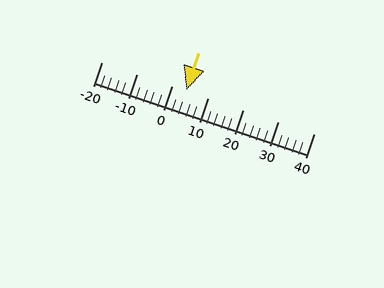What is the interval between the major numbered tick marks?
The major tick marks are spaced 10 units apart.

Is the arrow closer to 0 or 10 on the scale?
The arrow is closer to 0.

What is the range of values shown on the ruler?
The ruler shows values from -20 to 40.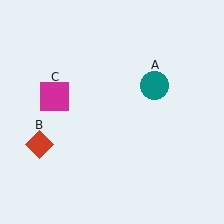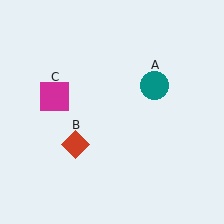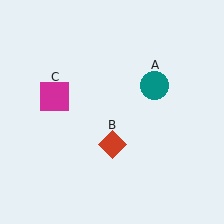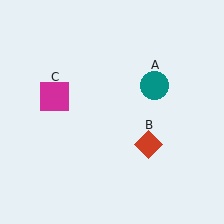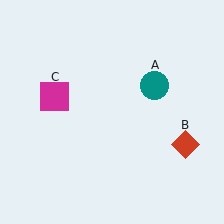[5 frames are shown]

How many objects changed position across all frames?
1 object changed position: red diamond (object B).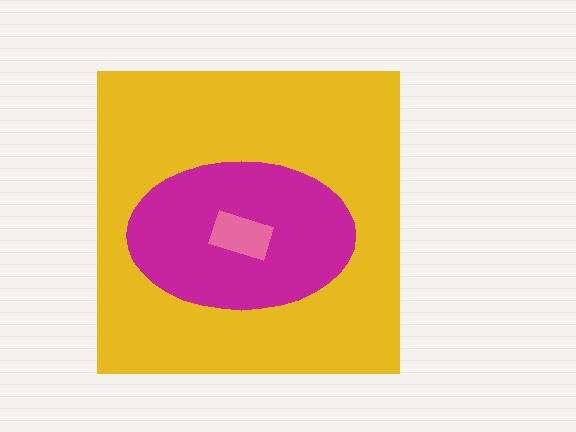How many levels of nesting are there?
3.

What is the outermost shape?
The yellow square.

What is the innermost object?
The pink rectangle.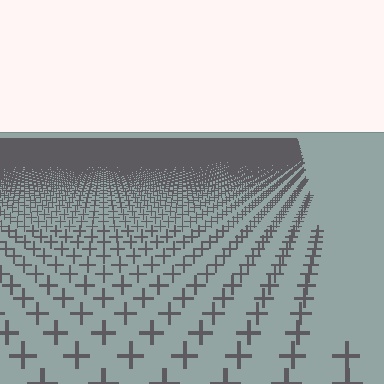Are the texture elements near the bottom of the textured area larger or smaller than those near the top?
Larger. Near the bottom, elements are closer to the viewer and appear at a bigger on-screen size.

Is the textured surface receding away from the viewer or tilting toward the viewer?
The surface is receding away from the viewer. Texture elements get smaller and denser toward the top.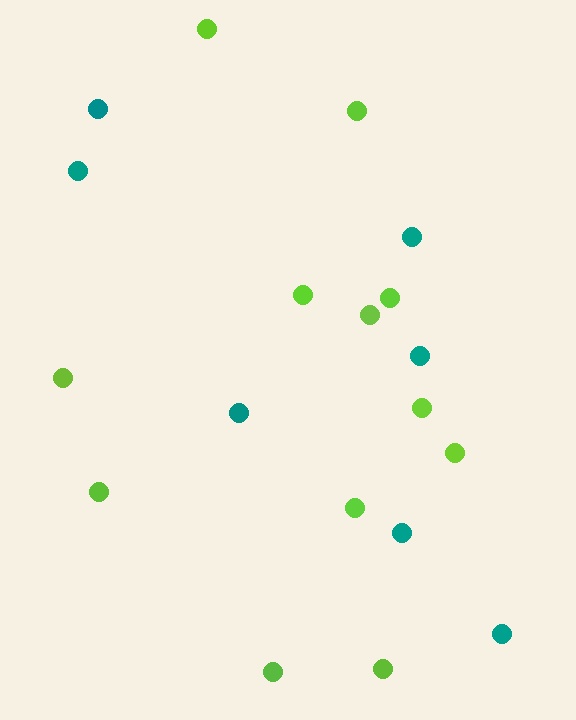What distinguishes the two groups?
There are 2 groups: one group of teal circles (7) and one group of lime circles (12).